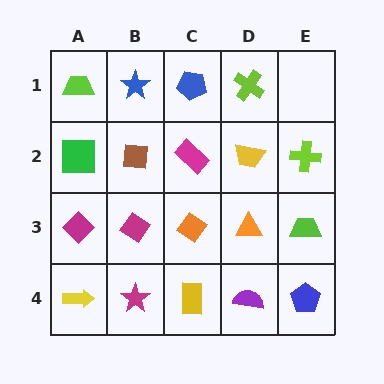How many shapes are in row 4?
5 shapes.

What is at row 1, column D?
A lime cross.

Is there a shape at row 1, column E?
No, that cell is empty.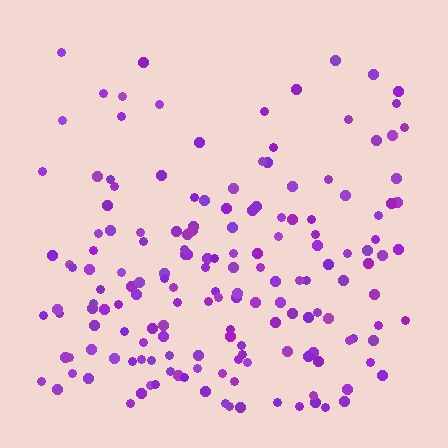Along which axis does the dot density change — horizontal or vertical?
Vertical.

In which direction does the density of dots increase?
From top to bottom, with the bottom side densest.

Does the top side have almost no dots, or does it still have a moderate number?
Still a moderate number, just noticeably fewer than the bottom.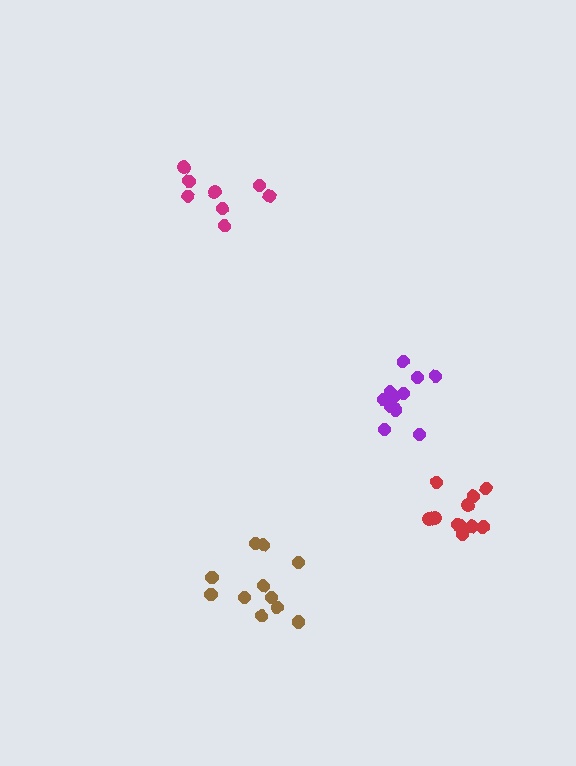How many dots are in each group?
Group 1: 11 dots, Group 2: 8 dots, Group 3: 11 dots, Group 4: 11 dots (41 total).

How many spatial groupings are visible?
There are 4 spatial groupings.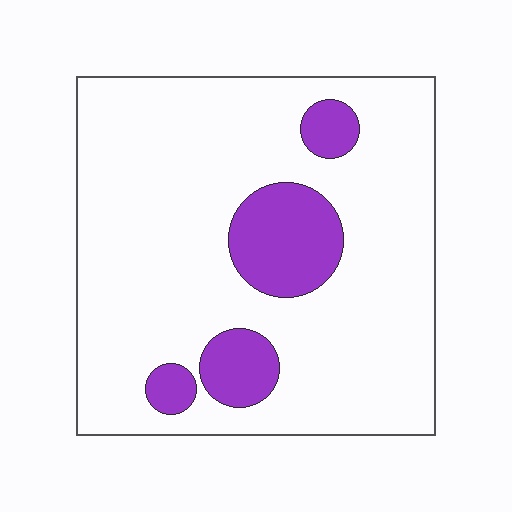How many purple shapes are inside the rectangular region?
4.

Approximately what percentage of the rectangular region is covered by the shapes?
Approximately 15%.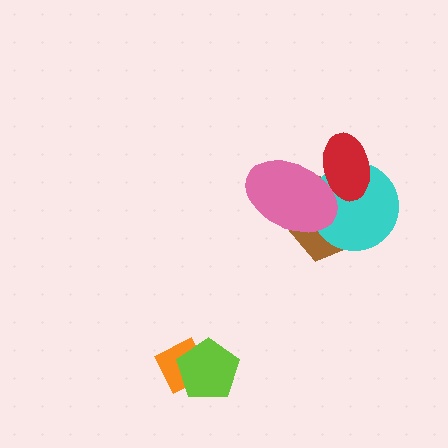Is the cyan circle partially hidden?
Yes, it is partially covered by another shape.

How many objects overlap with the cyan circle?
3 objects overlap with the cyan circle.